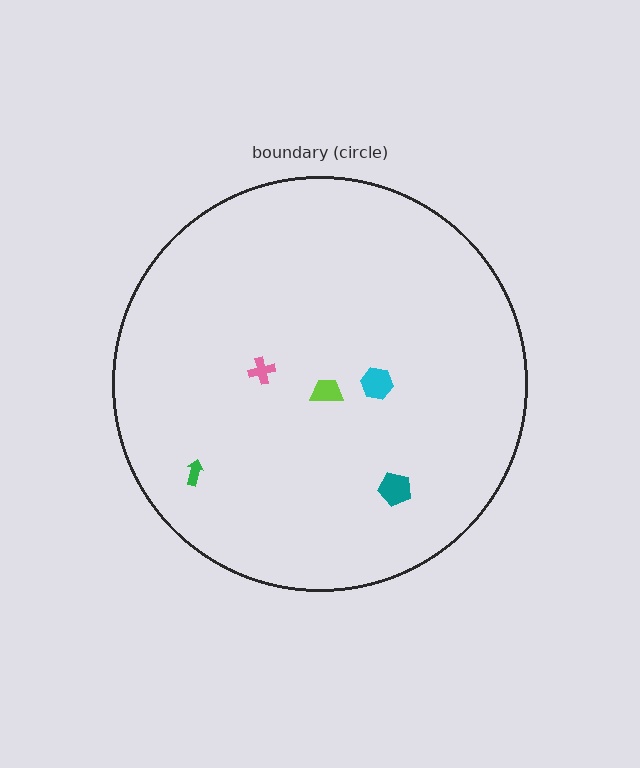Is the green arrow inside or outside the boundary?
Inside.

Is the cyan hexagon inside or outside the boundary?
Inside.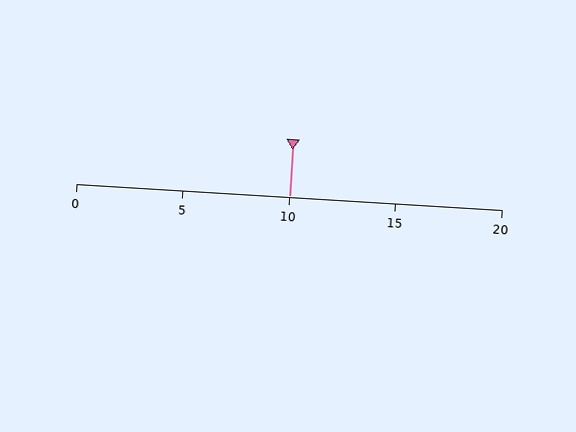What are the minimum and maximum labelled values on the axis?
The axis runs from 0 to 20.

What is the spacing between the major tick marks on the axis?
The major ticks are spaced 5 apart.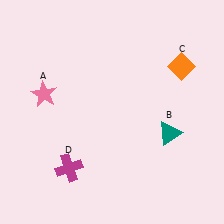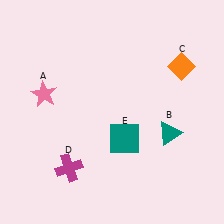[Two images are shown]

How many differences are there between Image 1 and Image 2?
There is 1 difference between the two images.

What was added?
A teal square (E) was added in Image 2.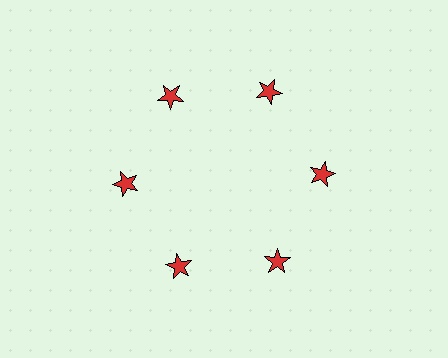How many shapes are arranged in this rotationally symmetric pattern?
There are 6 shapes, arranged in 6 groups of 1.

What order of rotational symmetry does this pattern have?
This pattern has 6-fold rotational symmetry.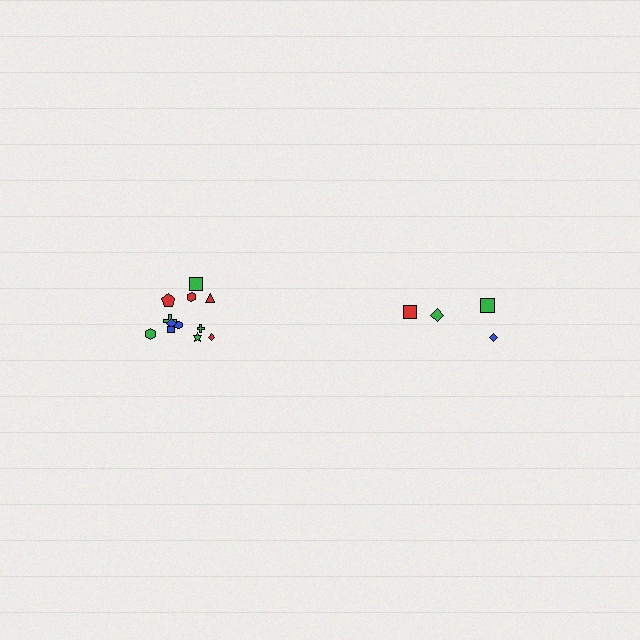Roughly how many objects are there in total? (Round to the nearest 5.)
Roughly 15 objects in total.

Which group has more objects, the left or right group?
The left group.